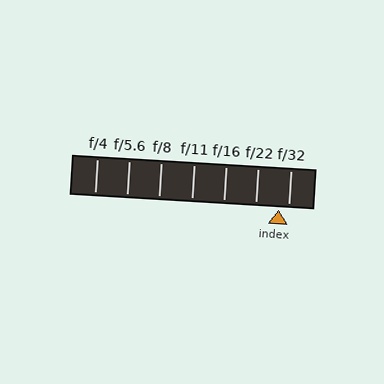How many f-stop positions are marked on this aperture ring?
There are 7 f-stop positions marked.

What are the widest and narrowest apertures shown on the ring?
The widest aperture shown is f/4 and the narrowest is f/32.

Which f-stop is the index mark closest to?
The index mark is closest to f/32.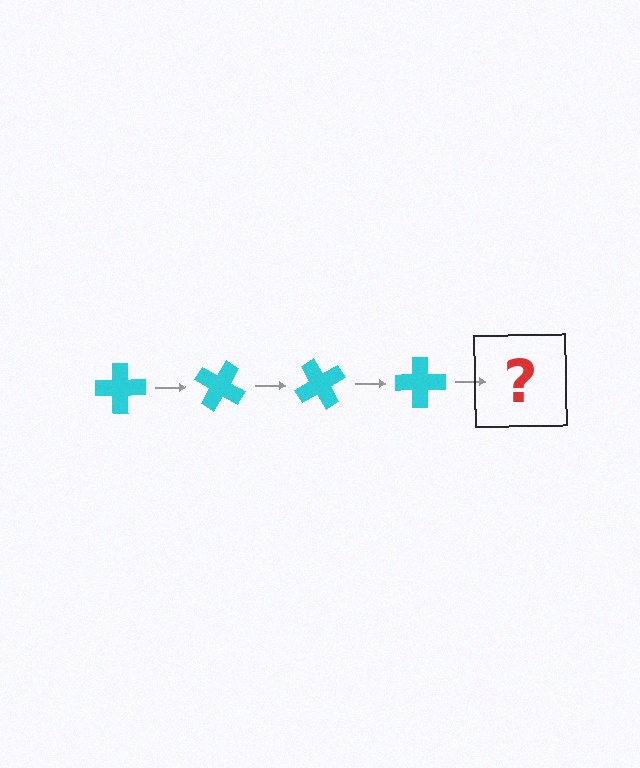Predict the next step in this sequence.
The next step is a cyan cross rotated 120 degrees.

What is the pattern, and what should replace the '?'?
The pattern is that the cross rotates 30 degrees each step. The '?' should be a cyan cross rotated 120 degrees.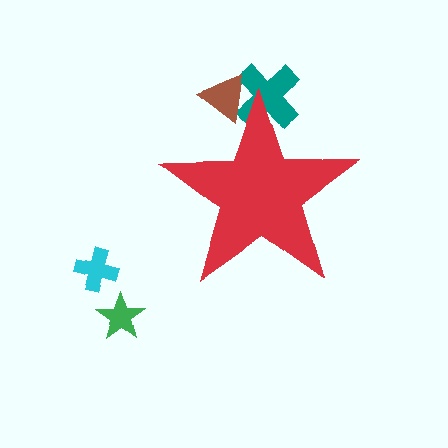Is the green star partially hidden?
No, the green star is fully visible.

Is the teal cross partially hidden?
Yes, the teal cross is partially hidden behind the red star.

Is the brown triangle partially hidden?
Yes, the brown triangle is partially hidden behind the red star.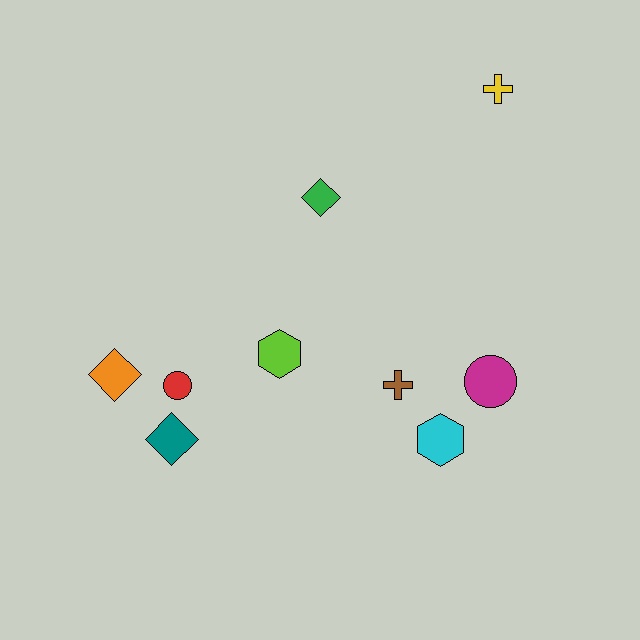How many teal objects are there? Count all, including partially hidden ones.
There is 1 teal object.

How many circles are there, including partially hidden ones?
There are 2 circles.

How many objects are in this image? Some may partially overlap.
There are 9 objects.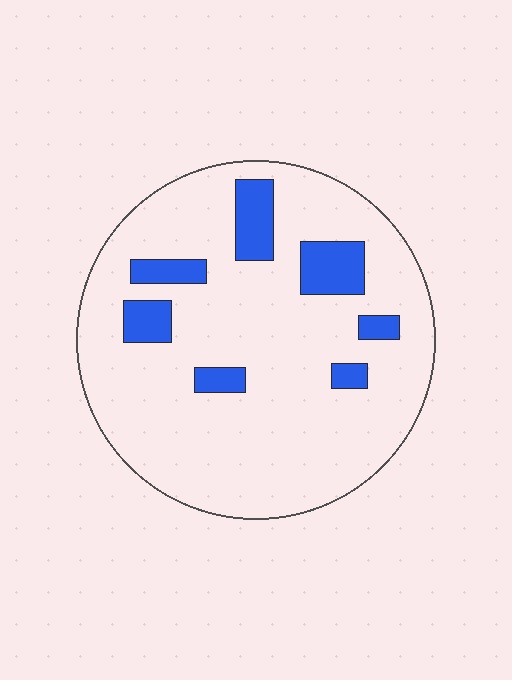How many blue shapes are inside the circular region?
7.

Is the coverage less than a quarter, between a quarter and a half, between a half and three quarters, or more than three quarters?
Less than a quarter.